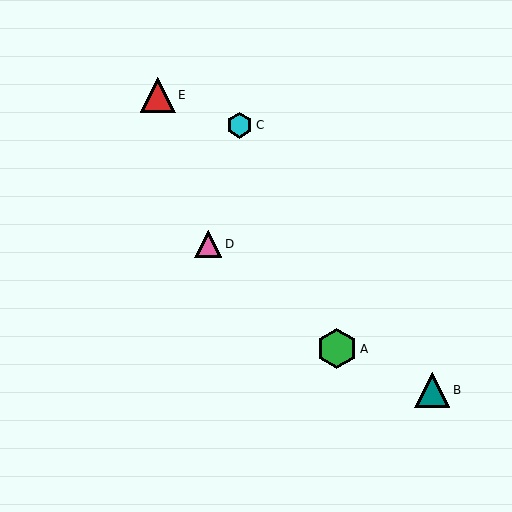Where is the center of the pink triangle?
The center of the pink triangle is at (208, 244).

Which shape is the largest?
The green hexagon (labeled A) is the largest.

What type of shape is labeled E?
Shape E is a red triangle.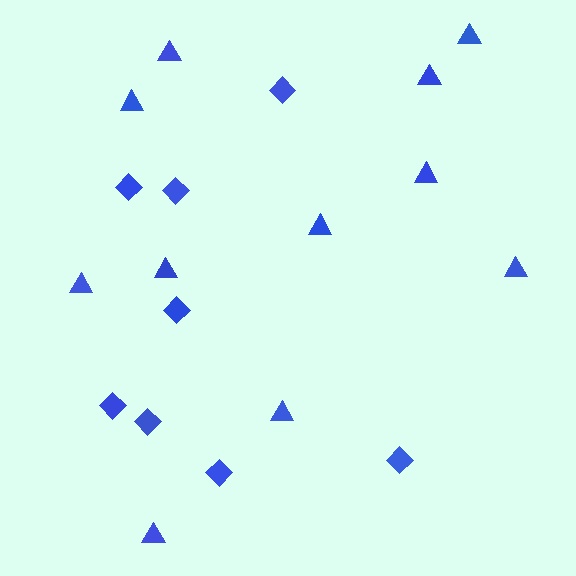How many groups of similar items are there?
There are 2 groups: one group of triangles (11) and one group of diamonds (8).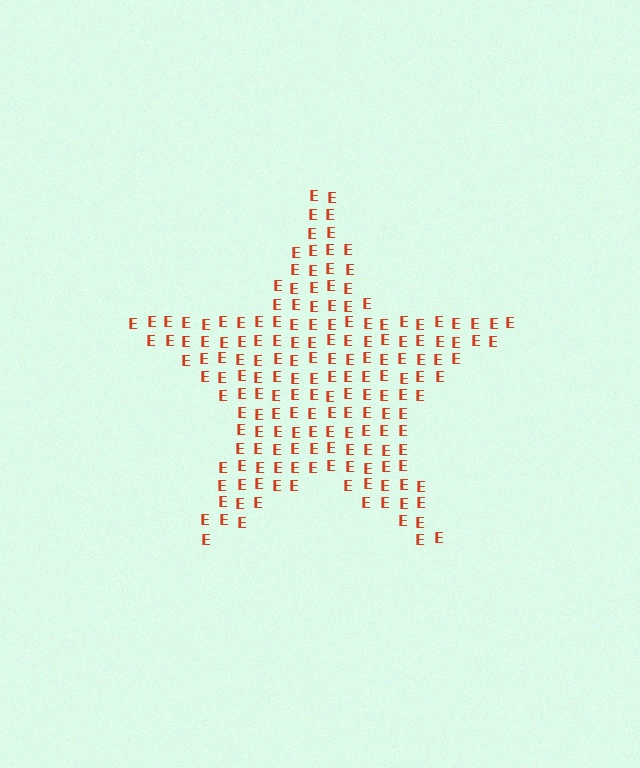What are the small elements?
The small elements are letter E's.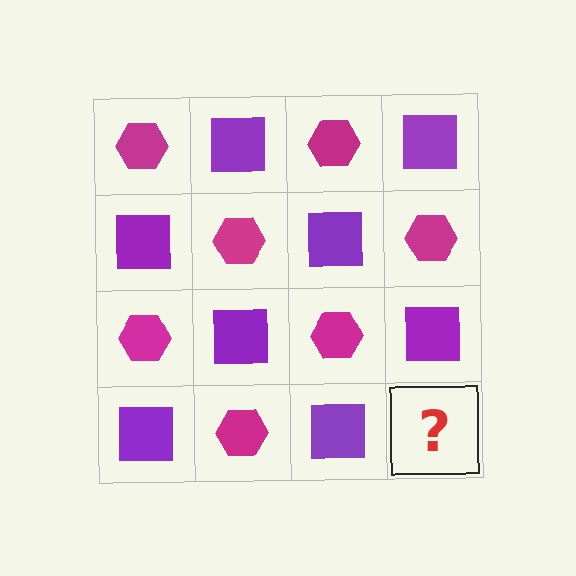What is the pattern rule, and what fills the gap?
The rule is that it alternates magenta hexagon and purple square in a checkerboard pattern. The gap should be filled with a magenta hexagon.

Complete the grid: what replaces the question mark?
The question mark should be replaced with a magenta hexagon.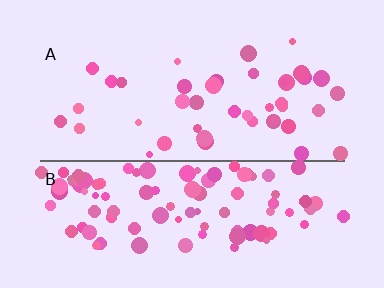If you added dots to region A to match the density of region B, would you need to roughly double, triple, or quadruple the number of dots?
Approximately triple.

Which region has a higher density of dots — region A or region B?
B (the bottom).